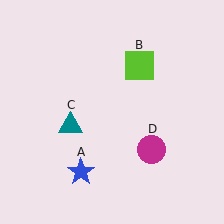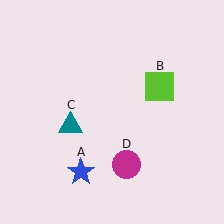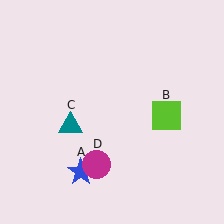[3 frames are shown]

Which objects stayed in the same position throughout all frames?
Blue star (object A) and teal triangle (object C) remained stationary.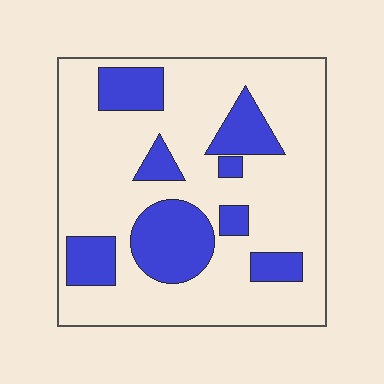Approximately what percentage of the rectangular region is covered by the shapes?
Approximately 25%.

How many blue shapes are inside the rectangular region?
8.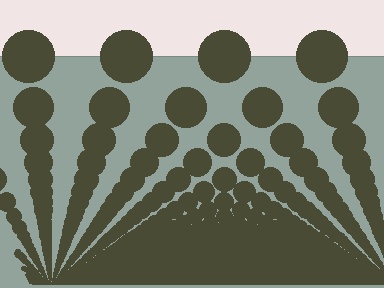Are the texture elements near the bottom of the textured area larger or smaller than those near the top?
Smaller. The gradient is inverted — elements near the bottom are smaller and denser.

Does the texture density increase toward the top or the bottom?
Density increases toward the bottom.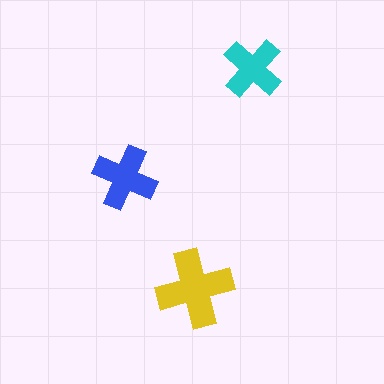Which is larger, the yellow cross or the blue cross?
The yellow one.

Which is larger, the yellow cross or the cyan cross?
The yellow one.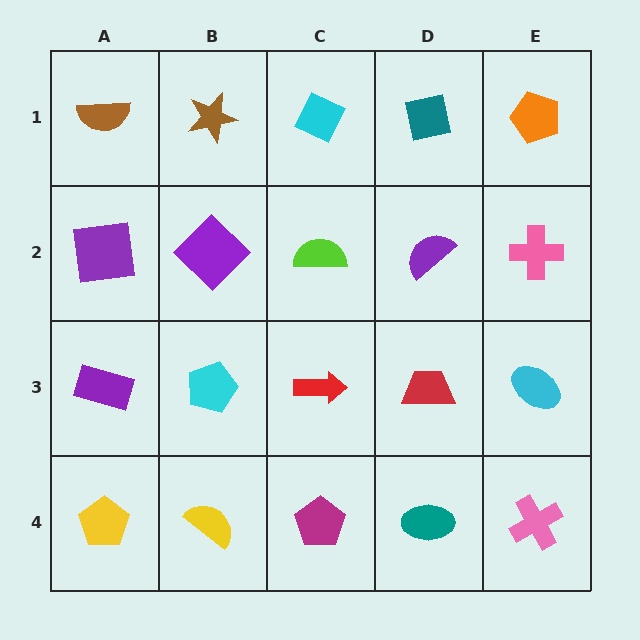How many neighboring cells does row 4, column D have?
3.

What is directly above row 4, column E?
A cyan ellipse.